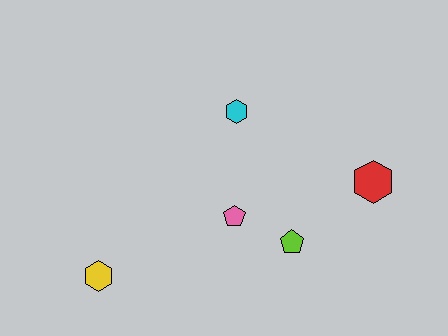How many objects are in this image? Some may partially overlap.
There are 5 objects.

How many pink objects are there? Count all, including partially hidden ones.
There is 1 pink object.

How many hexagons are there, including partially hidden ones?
There are 3 hexagons.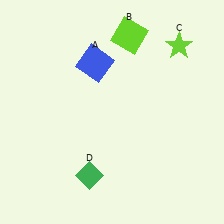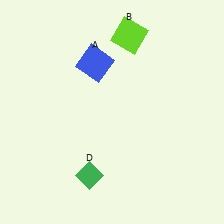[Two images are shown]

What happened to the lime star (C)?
The lime star (C) was removed in Image 2. It was in the top-right area of Image 1.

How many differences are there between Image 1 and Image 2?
There is 1 difference between the two images.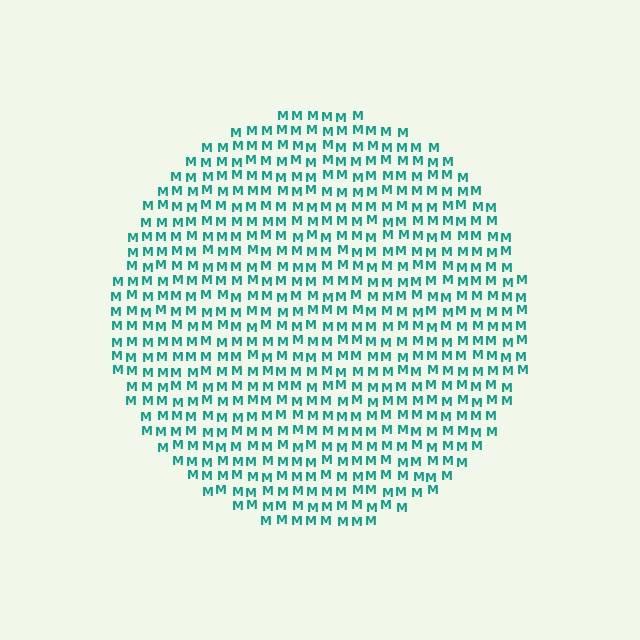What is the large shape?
The large shape is a circle.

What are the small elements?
The small elements are letter M's.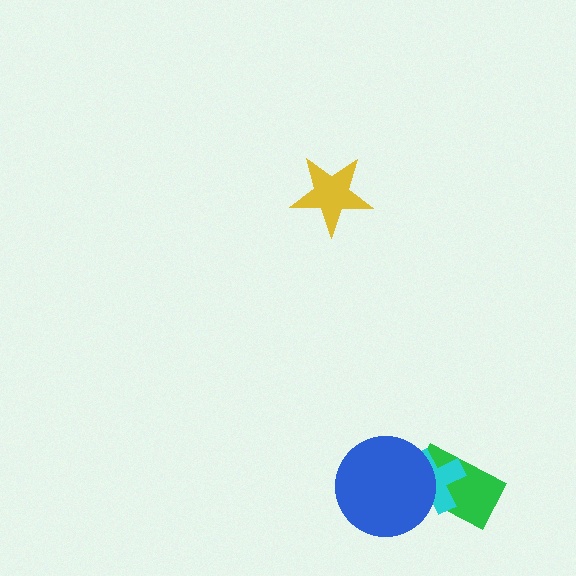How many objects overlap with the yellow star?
0 objects overlap with the yellow star.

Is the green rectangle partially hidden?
Yes, it is partially covered by another shape.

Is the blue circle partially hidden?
No, no other shape covers it.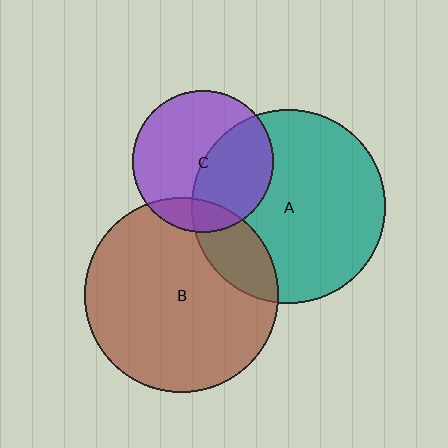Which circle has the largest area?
Circle B (brown).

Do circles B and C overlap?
Yes.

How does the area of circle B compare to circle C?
Approximately 1.9 times.